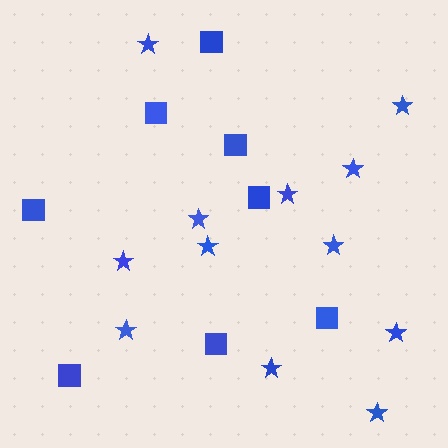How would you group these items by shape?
There are 2 groups: one group of stars (12) and one group of squares (8).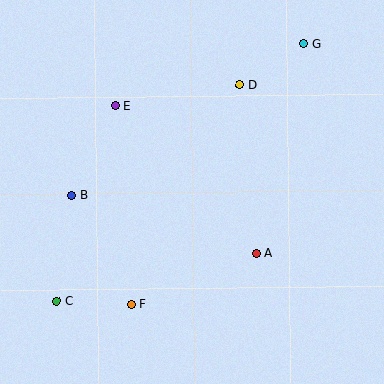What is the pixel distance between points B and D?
The distance between B and D is 201 pixels.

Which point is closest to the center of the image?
Point A at (256, 253) is closest to the center.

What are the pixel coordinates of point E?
Point E is at (115, 105).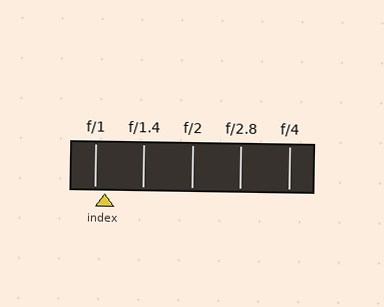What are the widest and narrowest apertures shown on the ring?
The widest aperture shown is f/1 and the narrowest is f/4.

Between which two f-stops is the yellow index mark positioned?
The index mark is between f/1 and f/1.4.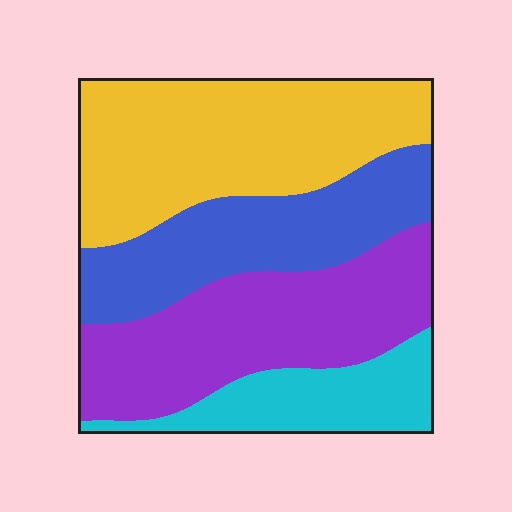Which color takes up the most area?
Yellow, at roughly 35%.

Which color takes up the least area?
Cyan, at roughly 15%.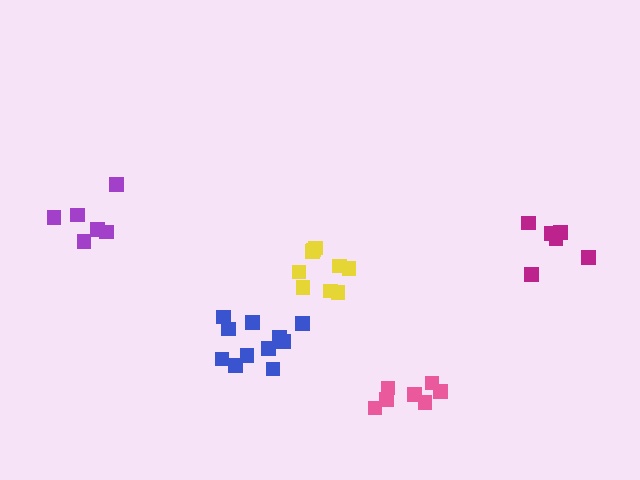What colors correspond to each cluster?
The clusters are colored: pink, yellow, magenta, purple, blue.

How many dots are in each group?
Group 1: 7 dots, Group 2: 9 dots, Group 3: 6 dots, Group 4: 6 dots, Group 5: 11 dots (39 total).